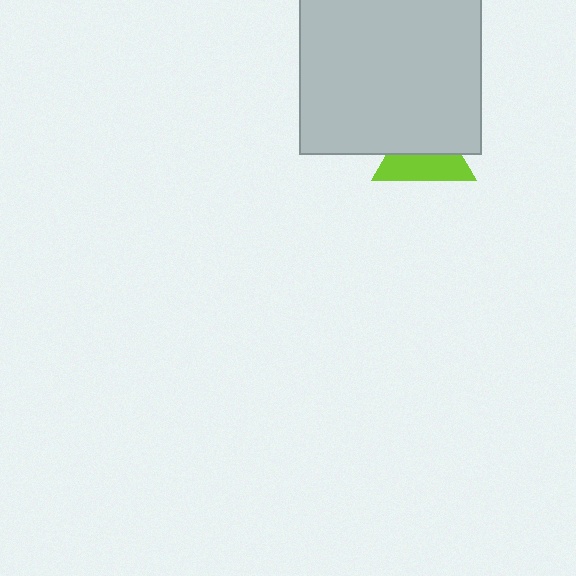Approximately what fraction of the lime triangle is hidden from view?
Roughly 51% of the lime triangle is hidden behind the light gray square.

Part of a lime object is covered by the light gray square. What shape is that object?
It is a triangle.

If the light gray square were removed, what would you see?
You would see the complete lime triangle.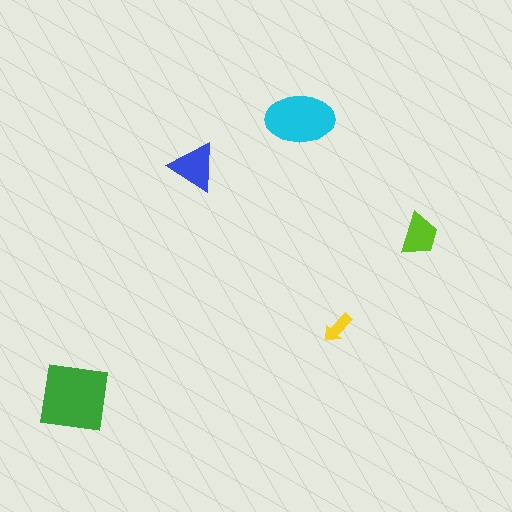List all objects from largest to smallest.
The green square, the cyan ellipse, the blue triangle, the lime trapezoid, the yellow arrow.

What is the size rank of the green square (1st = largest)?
1st.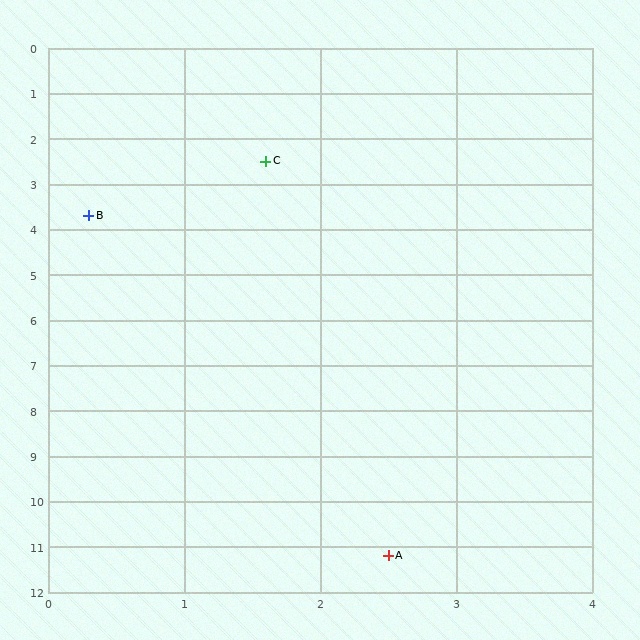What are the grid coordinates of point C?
Point C is at approximately (1.6, 2.5).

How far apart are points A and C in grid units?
Points A and C are about 8.7 grid units apart.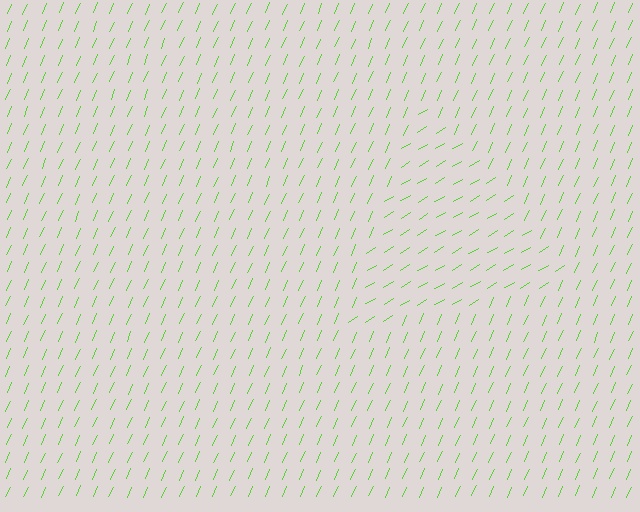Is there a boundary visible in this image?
Yes, there is a texture boundary formed by a change in line orientation.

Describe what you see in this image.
The image is filled with small lime line segments. A triangle region in the image has lines oriented differently from the surrounding lines, creating a visible texture boundary.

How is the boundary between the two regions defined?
The boundary is defined purely by a change in line orientation (approximately 35 degrees difference). All lines are the same color and thickness.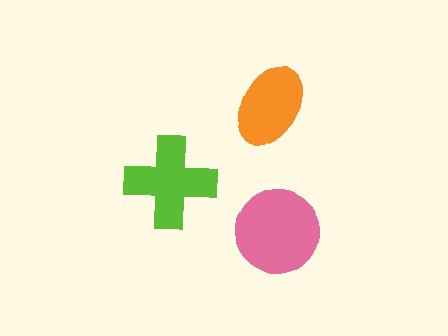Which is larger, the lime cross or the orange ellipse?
The lime cross.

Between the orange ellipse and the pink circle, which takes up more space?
The pink circle.